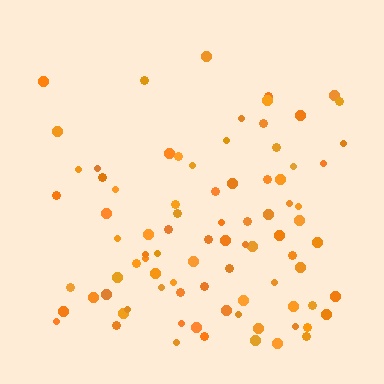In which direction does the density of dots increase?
From top to bottom, with the bottom side densest.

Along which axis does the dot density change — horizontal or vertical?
Vertical.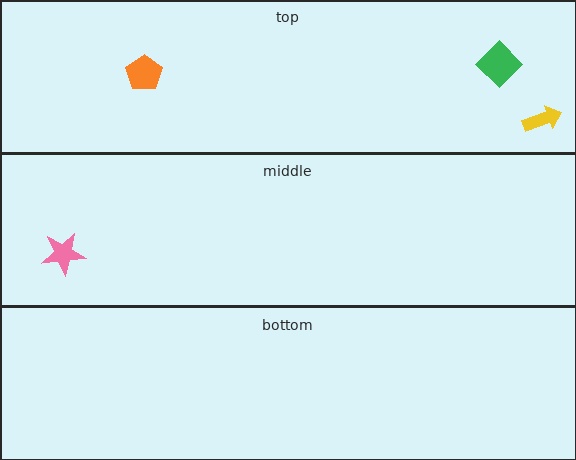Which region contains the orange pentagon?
The top region.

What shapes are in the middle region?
The pink star.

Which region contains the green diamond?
The top region.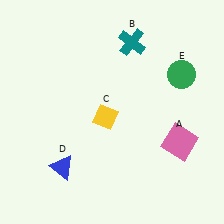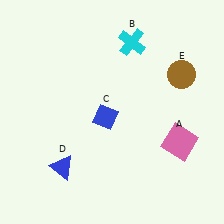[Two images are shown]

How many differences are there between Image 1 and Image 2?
There are 3 differences between the two images.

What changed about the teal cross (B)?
In Image 1, B is teal. In Image 2, it changed to cyan.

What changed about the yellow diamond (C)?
In Image 1, C is yellow. In Image 2, it changed to blue.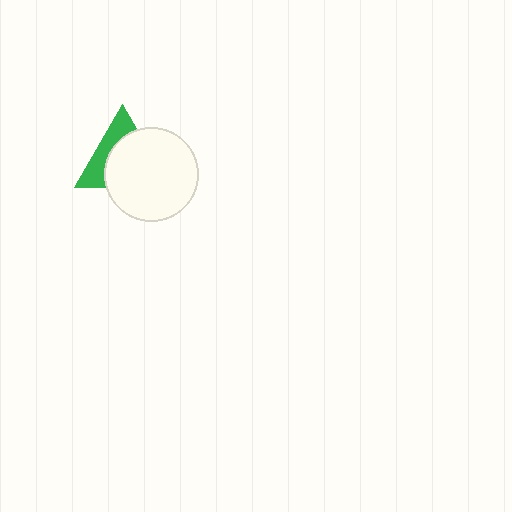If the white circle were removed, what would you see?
You would see the complete green triangle.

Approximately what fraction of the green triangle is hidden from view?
Roughly 62% of the green triangle is hidden behind the white circle.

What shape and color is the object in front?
The object in front is a white circle.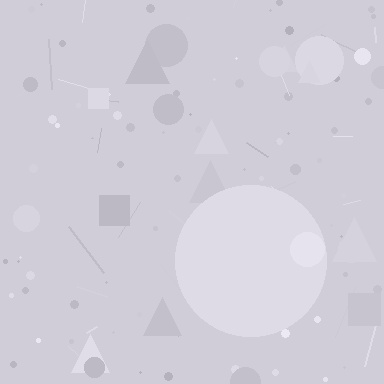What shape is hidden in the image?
A circle is hidden in the image.